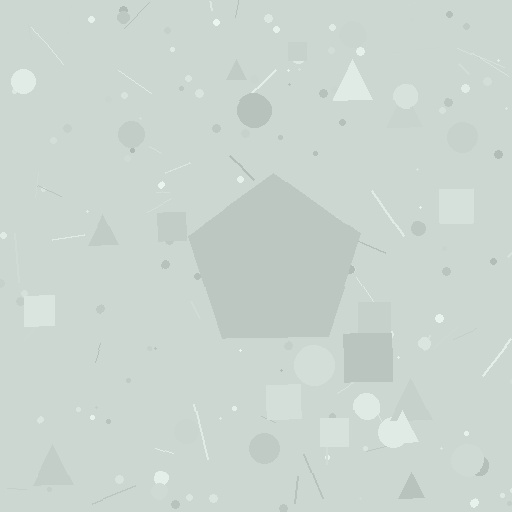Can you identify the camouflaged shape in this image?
The camouflaged shape is a pentagon.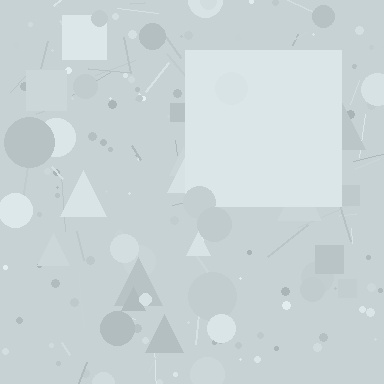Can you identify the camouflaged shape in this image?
The camouflaged shape is a square.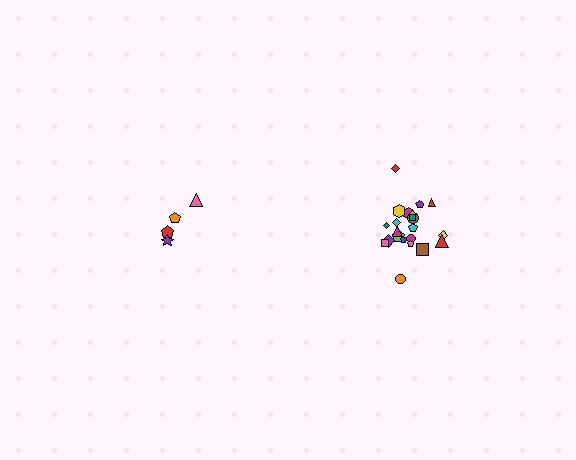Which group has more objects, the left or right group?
The right group.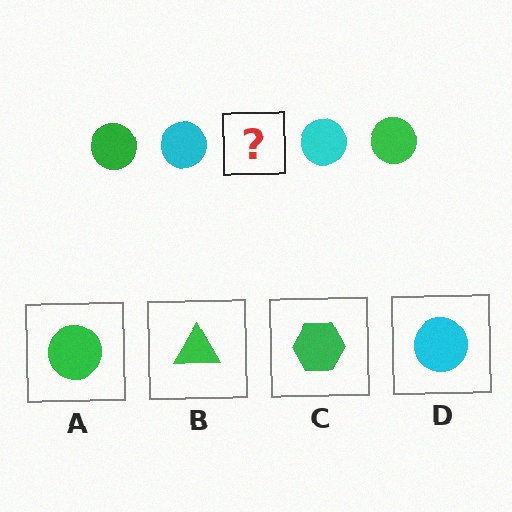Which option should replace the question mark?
Option A.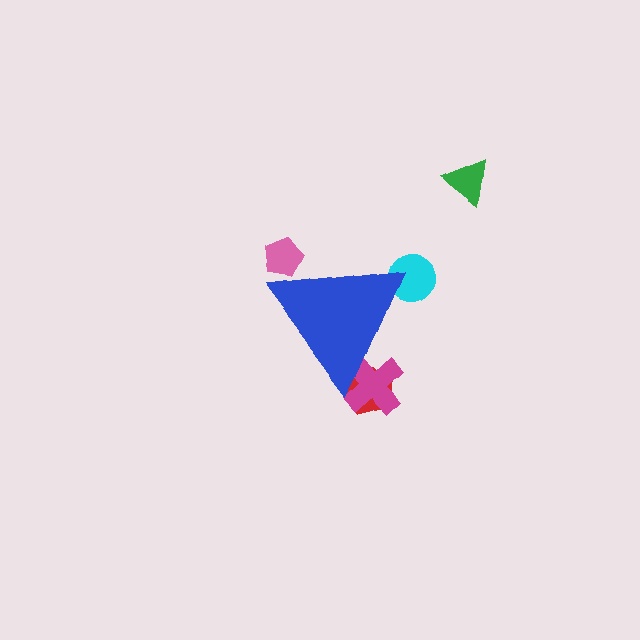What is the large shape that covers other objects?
A blue triangle.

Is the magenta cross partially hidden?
Yes, the magenta cross is partially hidden behind the blue triangle.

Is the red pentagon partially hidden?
Yes, the red pentagon is partially hidden behind the blue triangle.